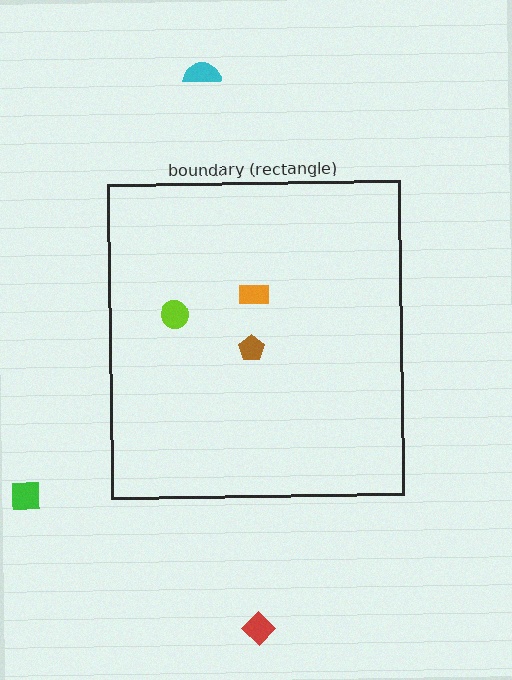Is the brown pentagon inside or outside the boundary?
Inside.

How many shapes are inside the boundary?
3 inside, 3 outside.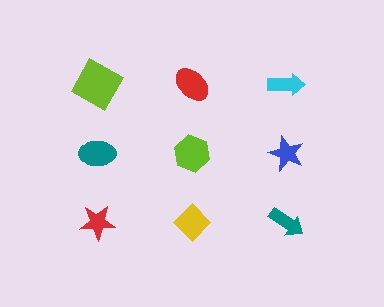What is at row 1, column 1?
A lime square.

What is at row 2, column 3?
A blue star.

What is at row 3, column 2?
A yellow diamond.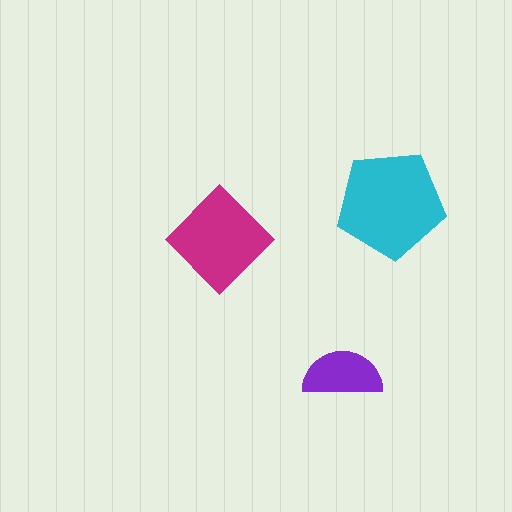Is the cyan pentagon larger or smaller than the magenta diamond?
Larger.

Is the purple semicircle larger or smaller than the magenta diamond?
Smaller.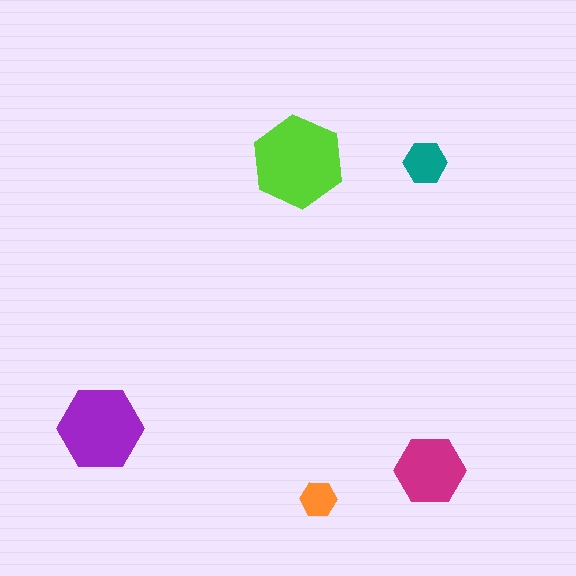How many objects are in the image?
There are 5 objects in the image.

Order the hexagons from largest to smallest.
the lime one, the purple one, the magenta one, the teal one, the orange one.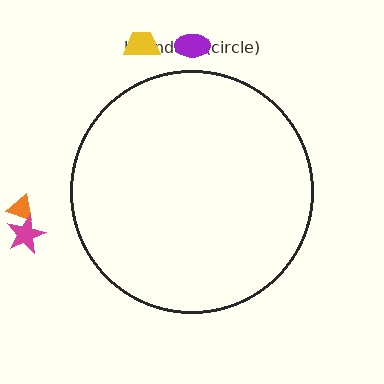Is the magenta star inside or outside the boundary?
Outside.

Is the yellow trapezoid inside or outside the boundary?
Outside.